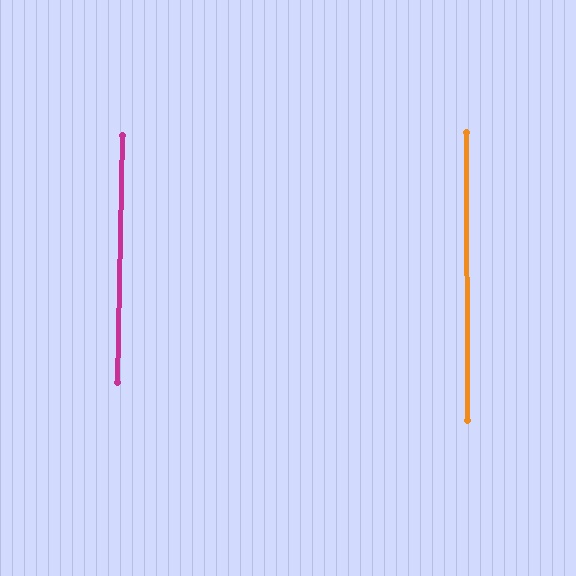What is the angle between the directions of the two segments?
Approximately 1 degree.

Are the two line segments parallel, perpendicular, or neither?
Parallel — their directions differ by only 1.2°.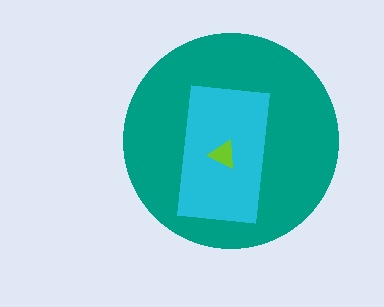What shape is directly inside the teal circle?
The cyan rectangle.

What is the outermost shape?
The teal circle.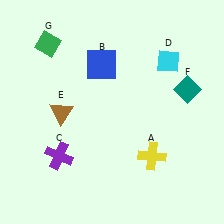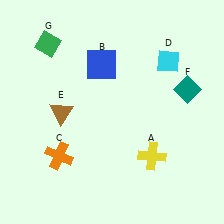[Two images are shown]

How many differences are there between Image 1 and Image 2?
There is 1 difference between the two images.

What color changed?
The cross (C) changed from purple in Image 1 to orange in Image 2.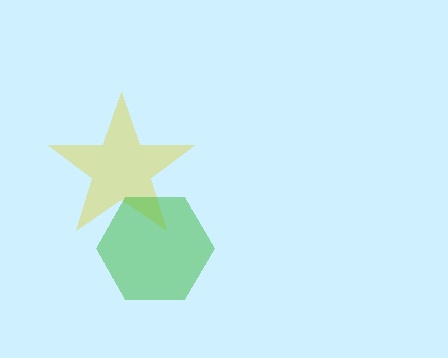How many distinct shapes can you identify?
There are 2 distinct shapes: a yellow star, a green hexagon.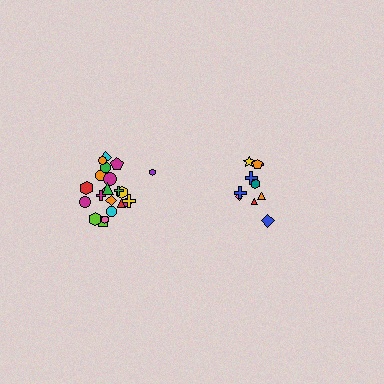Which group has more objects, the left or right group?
The left group.